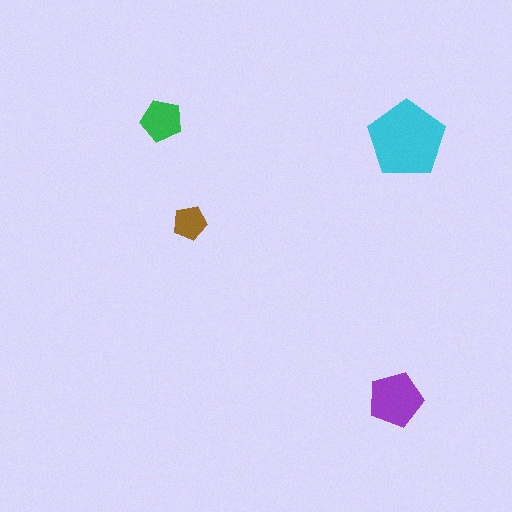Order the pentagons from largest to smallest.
the cyan one, the purple one, the green one, the brown one.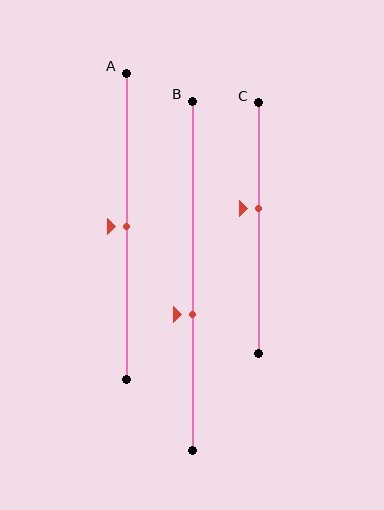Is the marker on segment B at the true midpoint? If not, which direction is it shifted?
No, the marker on segment B is shifted downward by about 11% of the segment length.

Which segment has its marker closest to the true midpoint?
Segment A has its marker closest to the true midpoint.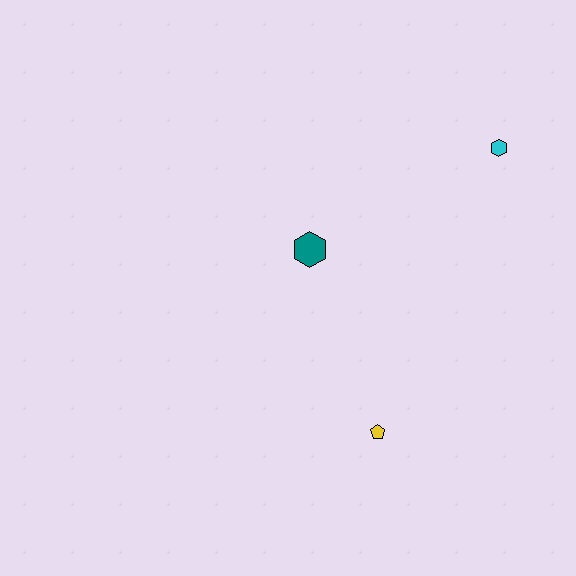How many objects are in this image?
There are 3 objects.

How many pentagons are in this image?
There is 1 pentagon.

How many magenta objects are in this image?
There are no magenta objects.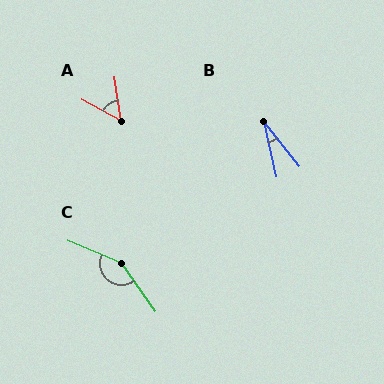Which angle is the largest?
C, at approximately 148 degrees.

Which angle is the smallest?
B, at approximately 26 degrees.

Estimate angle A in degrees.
Approximately 53 degrees.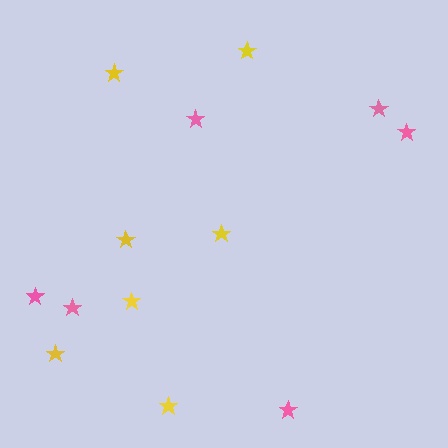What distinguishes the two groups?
There are 2 groups: one group of pink stars (6) and one group of yellow stars (7).